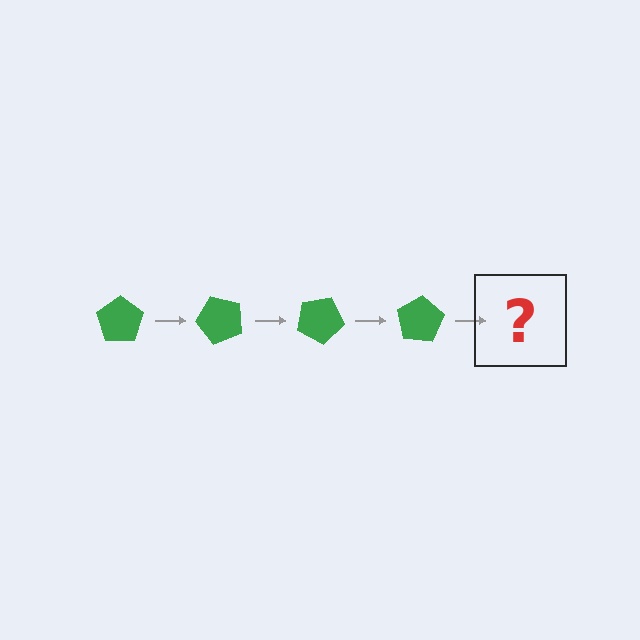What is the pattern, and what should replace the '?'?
The pattern is that the pentagon rotates 50 degrees each step. The '?' should be a green pentagon rotated 200 degrees.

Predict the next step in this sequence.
The next step is a green pentagon rotated 200 degrees.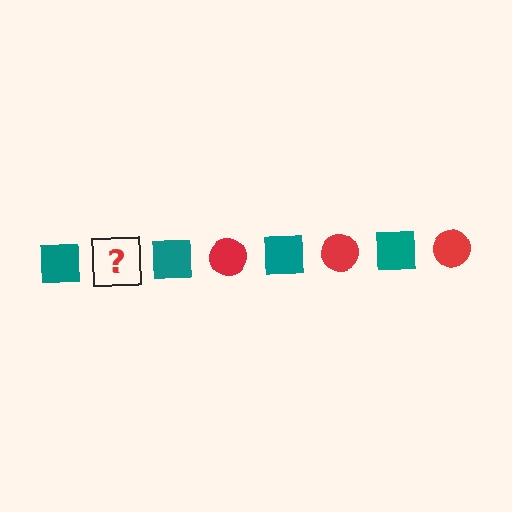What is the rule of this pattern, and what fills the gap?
The rule is that the pattern alternates between teal square and red circle. The gap should be filled with a red circle.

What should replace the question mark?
The question mark should be replaced with a red circle.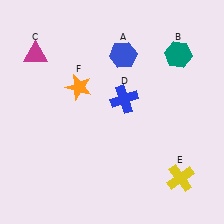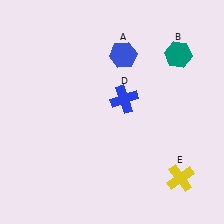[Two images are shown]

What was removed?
The magenta triangle (C), the orange star (F) were removed in Image 2.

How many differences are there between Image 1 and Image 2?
There are 2 differences between the two images.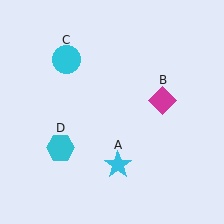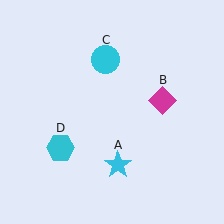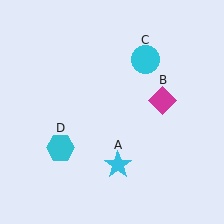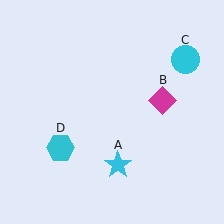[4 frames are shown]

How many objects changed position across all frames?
1 object changed position: cyan circle (object C).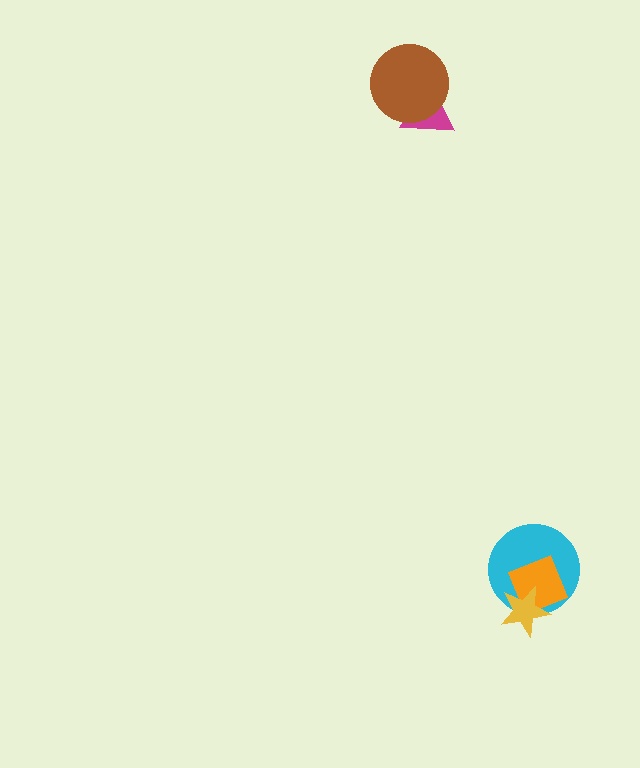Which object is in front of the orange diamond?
The yellow star is in front of the orange diamond.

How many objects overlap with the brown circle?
1 object overlaps with the brown circle.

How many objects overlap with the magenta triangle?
1 object overlaps with the magenta triangle.